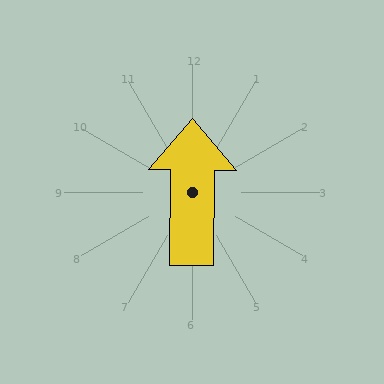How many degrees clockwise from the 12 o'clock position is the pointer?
Approximately 1 degrees.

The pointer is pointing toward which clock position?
Roughly 12 o'clock.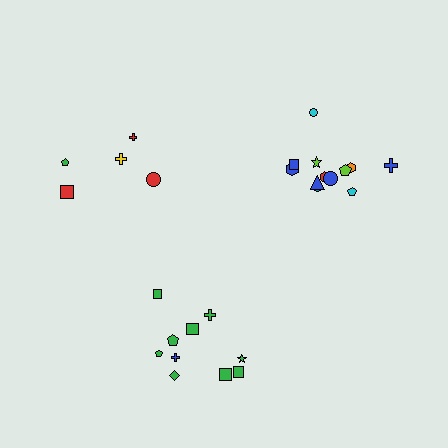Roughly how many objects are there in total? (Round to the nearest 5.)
Roughly 25 objects in total.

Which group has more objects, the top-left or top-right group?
The top-right group.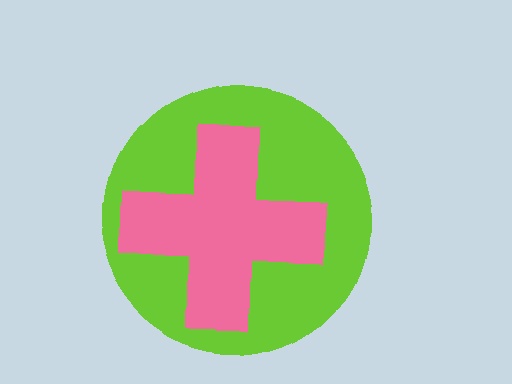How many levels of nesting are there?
2.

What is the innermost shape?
The pink cross.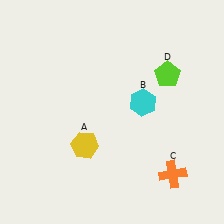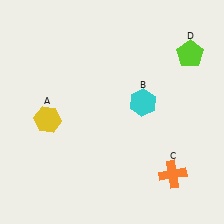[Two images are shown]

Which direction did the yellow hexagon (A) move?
The yellow hexagon (A) moved left.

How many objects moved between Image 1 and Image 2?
2 objects moved between the two images.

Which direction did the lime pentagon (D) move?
The lime pentagon (D) moved right.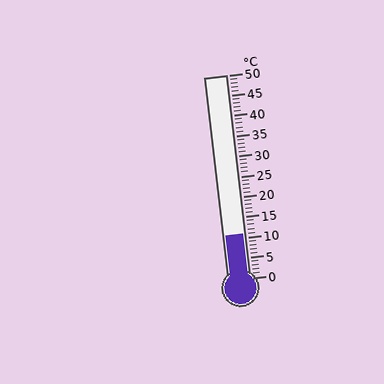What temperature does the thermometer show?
The thermometer shows approximately 11°C.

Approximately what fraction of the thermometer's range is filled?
The thermometer is filled to approximately 20% of its range.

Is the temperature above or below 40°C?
The temperature is below 40°C.